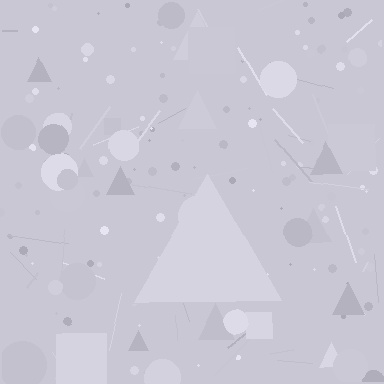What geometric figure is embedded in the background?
A triangle is embedded in the background.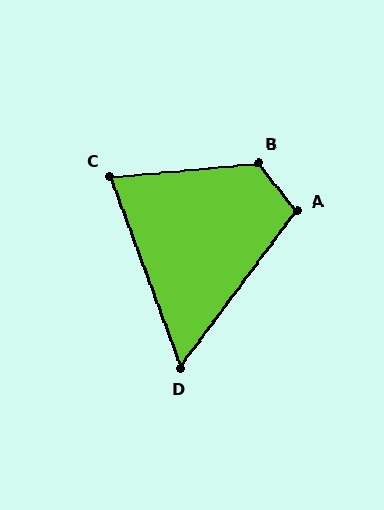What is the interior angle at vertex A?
Approximately 105 degrees (obtuse).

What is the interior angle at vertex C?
Approximately 75 degrees (acute).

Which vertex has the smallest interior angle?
D, at approximately 57 degrees.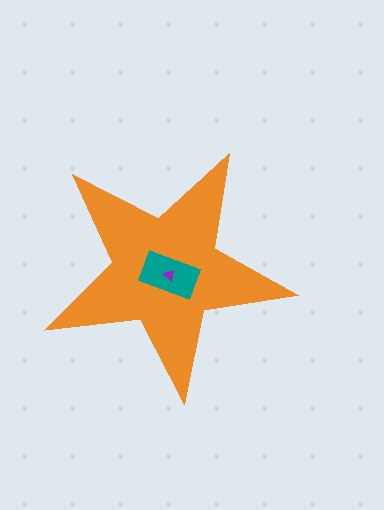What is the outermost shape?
The orange star.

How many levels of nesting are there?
3.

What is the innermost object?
The purple triangle.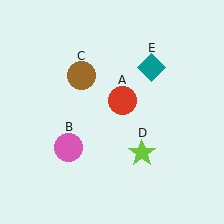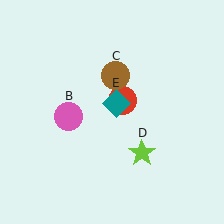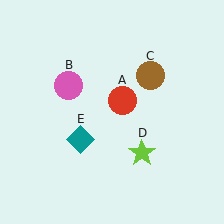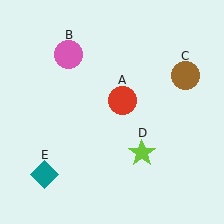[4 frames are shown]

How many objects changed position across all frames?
3 objects changed position: pink circle (object B), brown circle (object C), teal diamond (object E).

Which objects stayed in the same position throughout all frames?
Red circle (object A) and lime star (object D) remained stationary.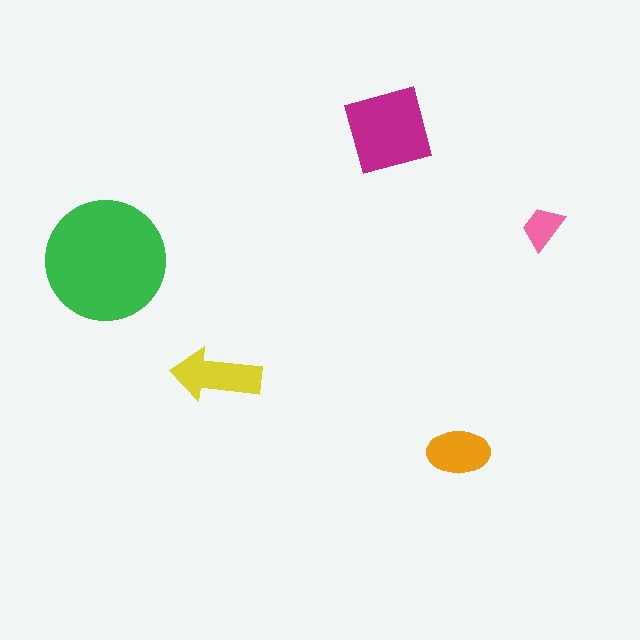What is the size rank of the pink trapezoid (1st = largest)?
5th.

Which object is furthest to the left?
The green circle is leftmost.